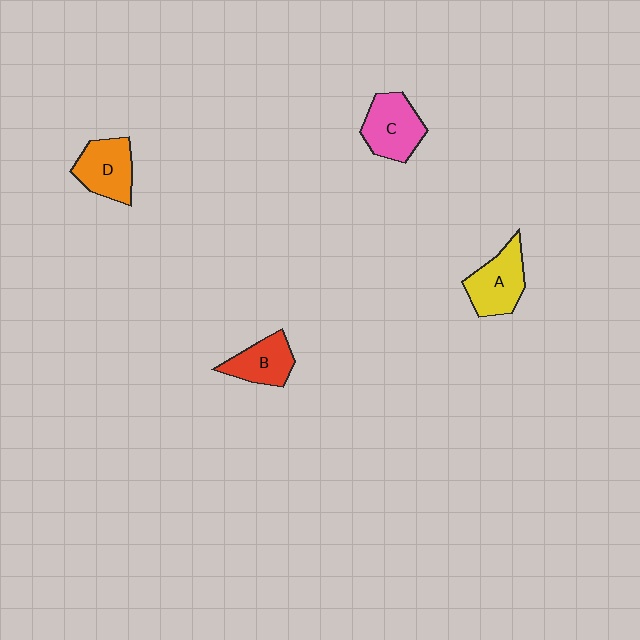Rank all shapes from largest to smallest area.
From largest to smallest: C (pink), A (yellow), D (orange), B (red).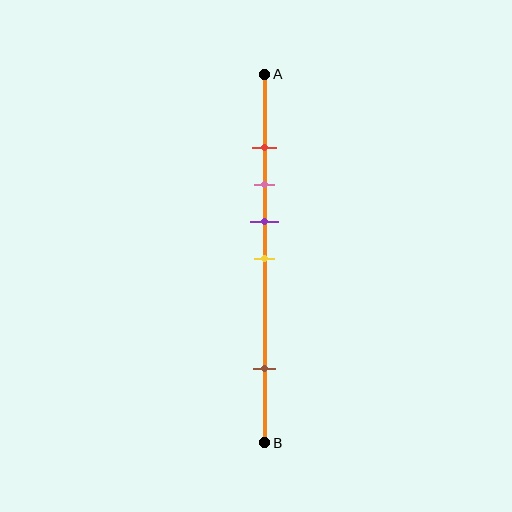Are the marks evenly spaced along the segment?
No, the marks are not evenly spaced.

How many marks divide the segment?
There are 5 marks dividing the segment.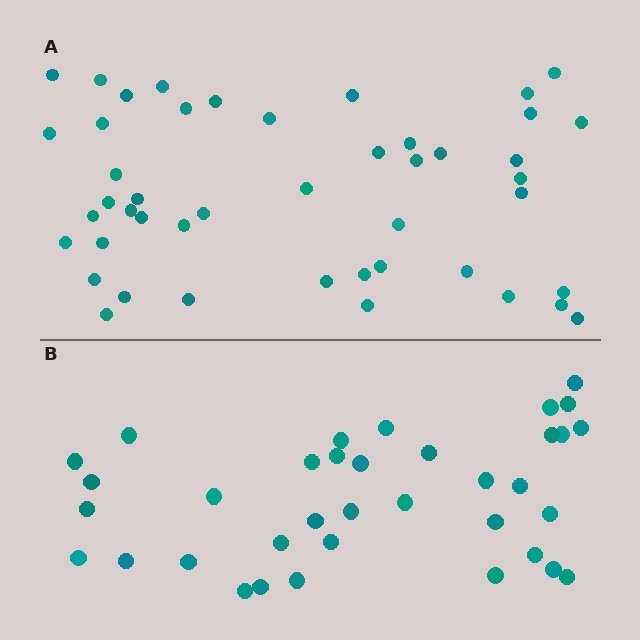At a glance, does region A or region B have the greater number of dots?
Region A (the top region) has more dots.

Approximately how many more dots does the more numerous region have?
Region A has roughly 10 or so more dots than region B.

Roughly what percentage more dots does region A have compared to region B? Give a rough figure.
About 30% more.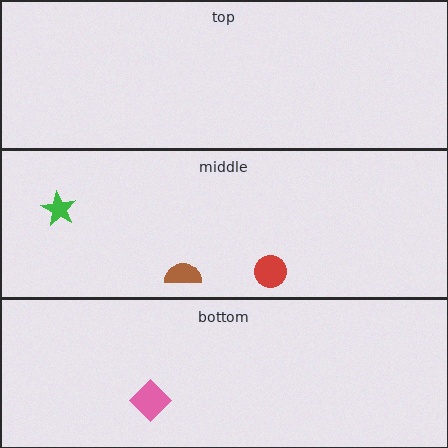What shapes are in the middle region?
The red circle, the brown semicircle, the green star.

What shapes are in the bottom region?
The pink diamond.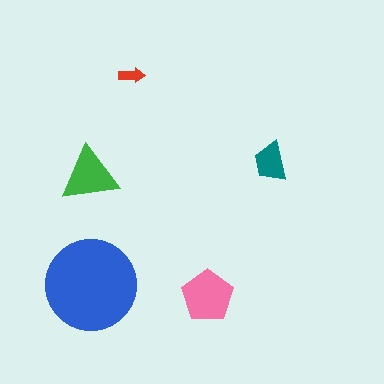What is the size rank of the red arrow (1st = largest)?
5th.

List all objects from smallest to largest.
The red arrow, the teal trapezoid, the green triangle, the pink pentagon, the blue circle.